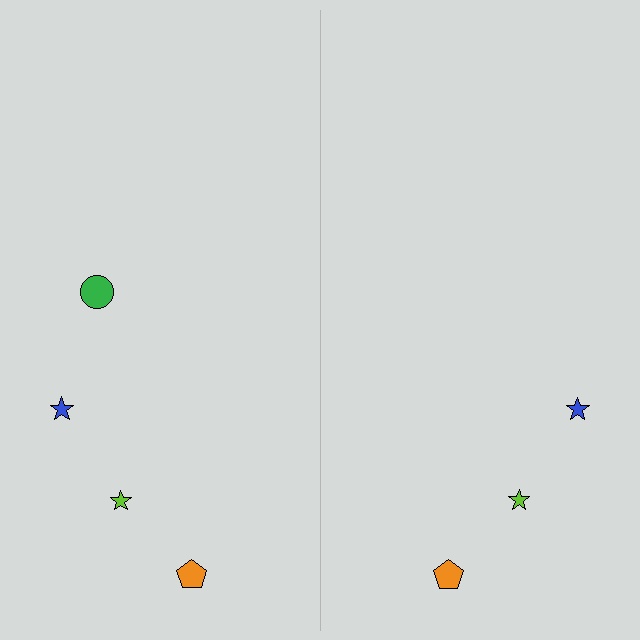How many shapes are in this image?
There are 7 shapes in this image.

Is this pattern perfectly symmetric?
No, the pattern is not perfectly symmetric. A green circle is missing from the right side.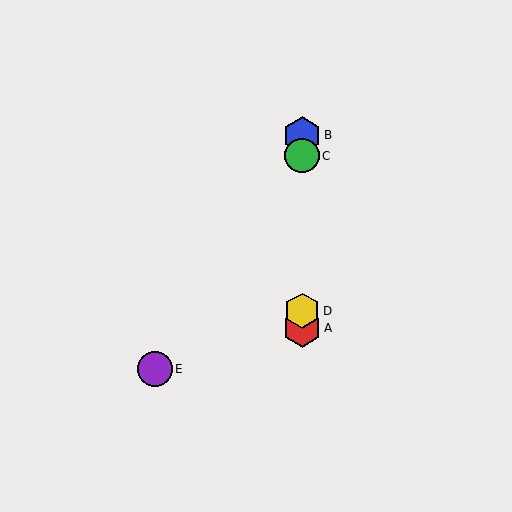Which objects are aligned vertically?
Objects A, B, C, D are aligned vertically.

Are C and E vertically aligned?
No, C is at x≈302 and E is at x≈155.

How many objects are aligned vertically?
4 objects (A, B, C, D) are aligned vertically.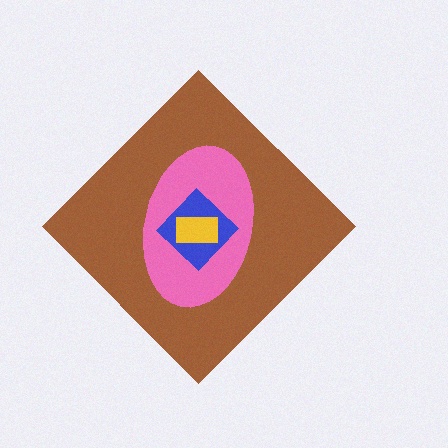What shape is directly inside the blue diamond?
The yellow rectangle.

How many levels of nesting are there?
4.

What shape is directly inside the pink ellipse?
The blue diamond.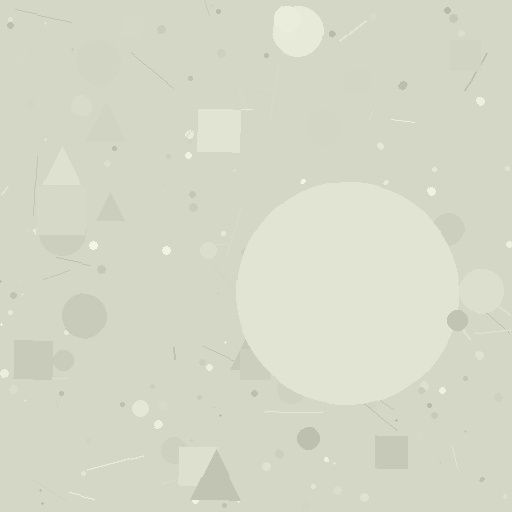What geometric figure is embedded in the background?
A circle is embedded in the background.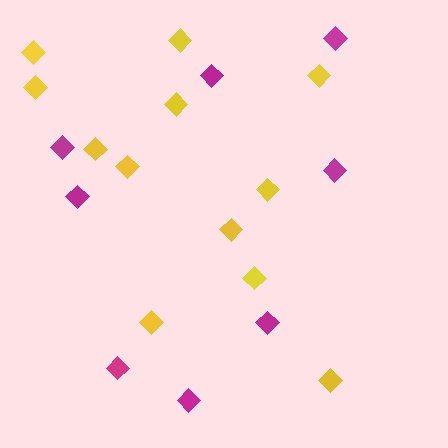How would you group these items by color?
There are 2 groups: one group of yellow diamonds (12) and one group of magenta diamonds (8).